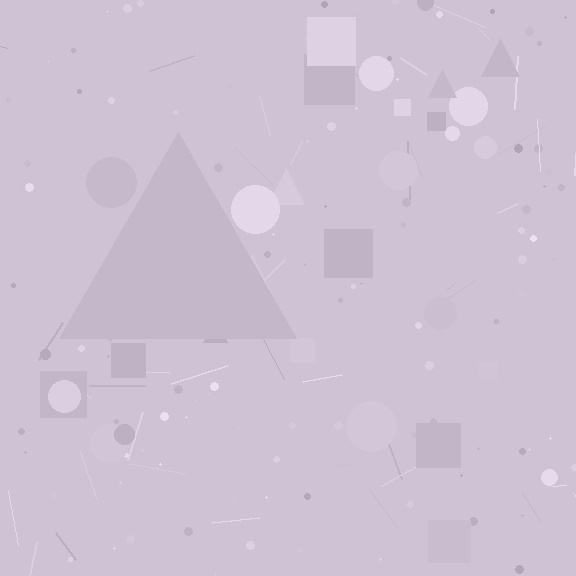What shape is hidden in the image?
A triangle is hidden in the image.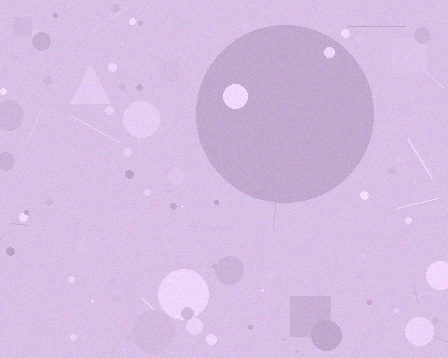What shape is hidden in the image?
A circle is hidden in the image.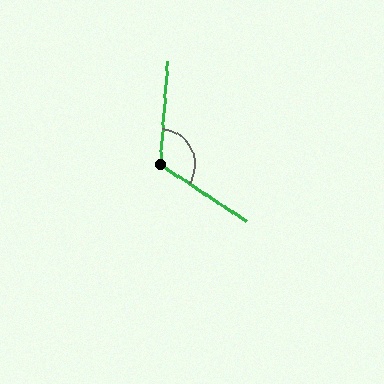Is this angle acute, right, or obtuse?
It is obtuse.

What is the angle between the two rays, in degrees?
Approximately 119 degrees.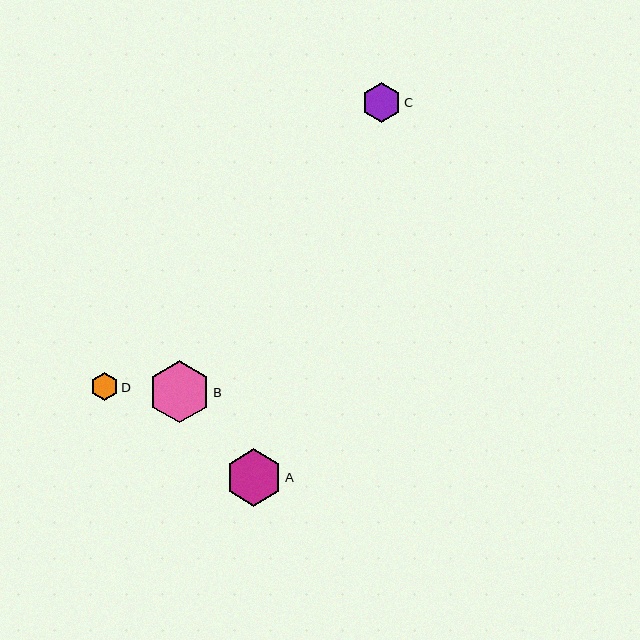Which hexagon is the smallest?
Hexagon D is the smallest with a size of approximately 27 pixels.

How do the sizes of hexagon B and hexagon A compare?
Hexagon B and hexagon A are approximately the same size.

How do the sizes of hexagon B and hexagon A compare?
Hexagon B and hexagon A are approximately the same size.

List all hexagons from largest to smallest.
From largest to smallest: B, A, C, D.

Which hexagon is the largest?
Hexagon B is the largest with a size of approximately 62 pixels.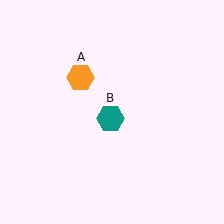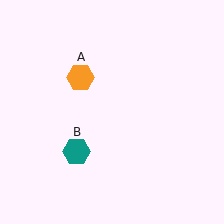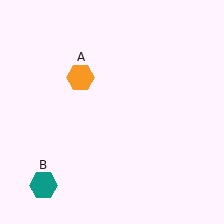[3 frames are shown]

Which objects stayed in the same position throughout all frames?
Orange hexagon (object A) remained stationary.